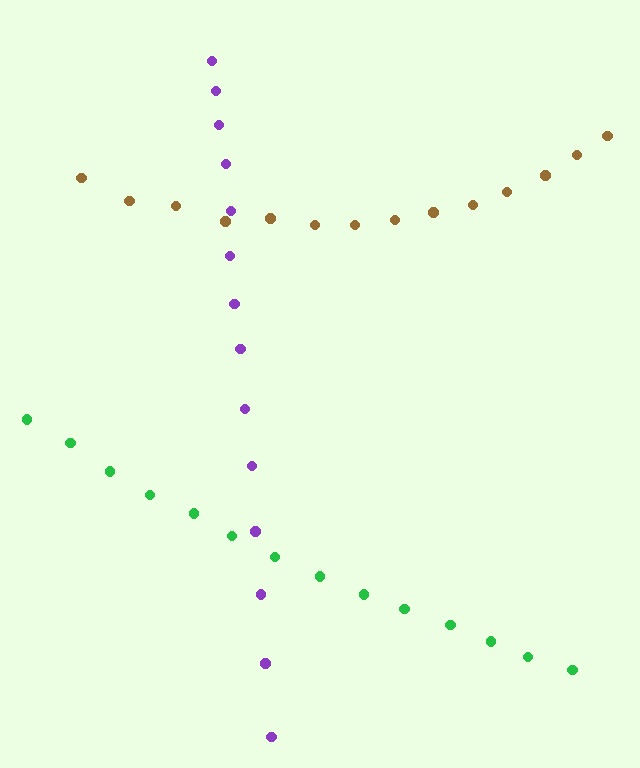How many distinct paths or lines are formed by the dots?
There are 3 distinct paths.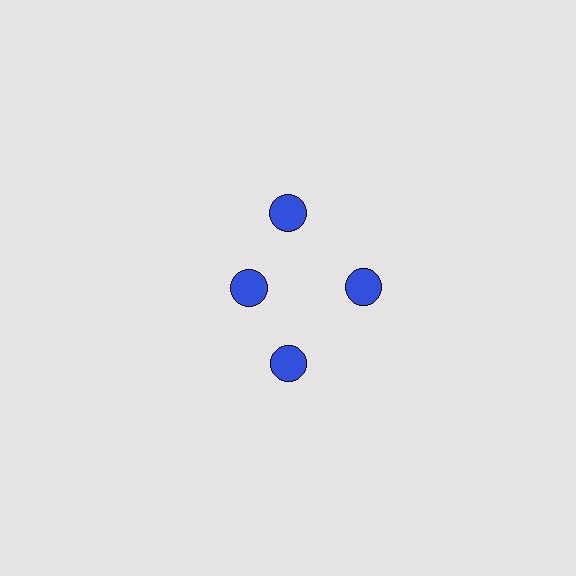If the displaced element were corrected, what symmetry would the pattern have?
It would have 4-fold rotational symmetry — the pattern would map onto itself every 90 degrees.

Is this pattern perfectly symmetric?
No. The 4 blue circles are arranged in a ring, but one element near the 9 o'clock position is pulled inward toward the center, breaking the 4-fold rotational symmetry.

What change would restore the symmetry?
The symmetry would be restored by moving it outward, back onto the ring so that all 4 circles sit at equal angles and equal distance from the center.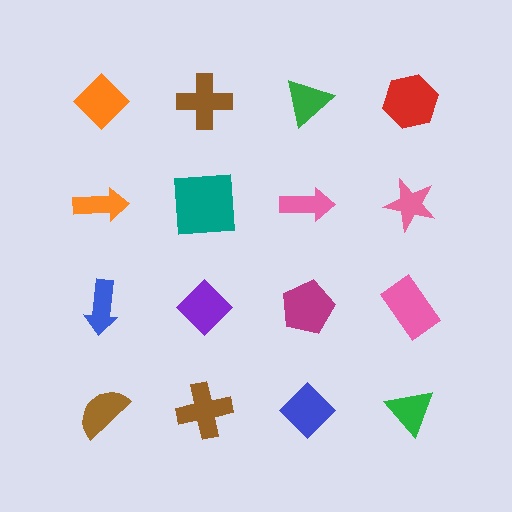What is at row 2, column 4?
A pink star.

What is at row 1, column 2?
A brown cross.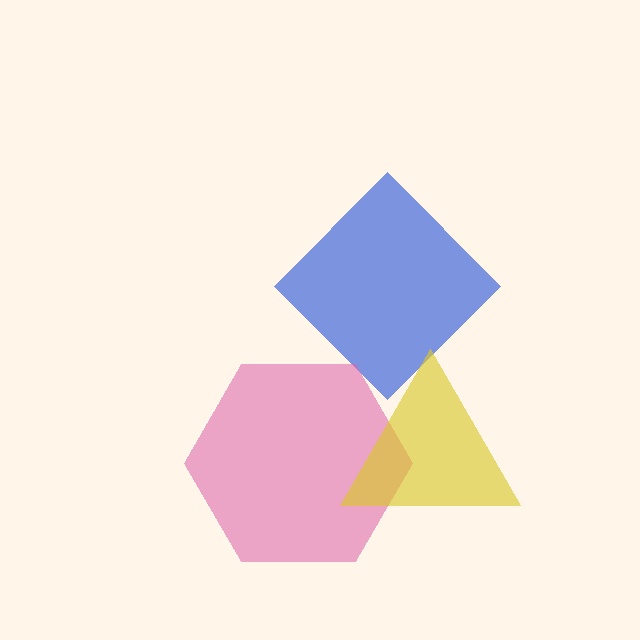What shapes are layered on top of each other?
The layered shapes are: a blue diamond, a pink hexagon, a yellow triangle.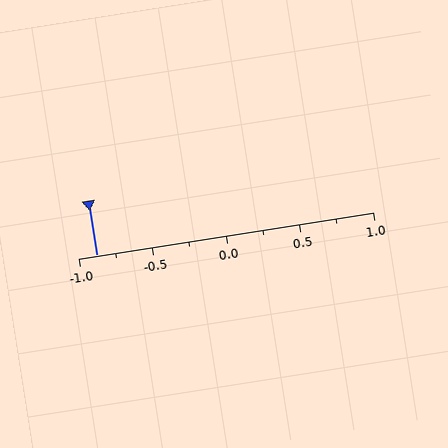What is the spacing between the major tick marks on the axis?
The major ticks are spaced 0.5 apart.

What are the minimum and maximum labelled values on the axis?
The axis runs from -1.0 to 1.0.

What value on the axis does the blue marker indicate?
The marker indicates approximately -0.88.